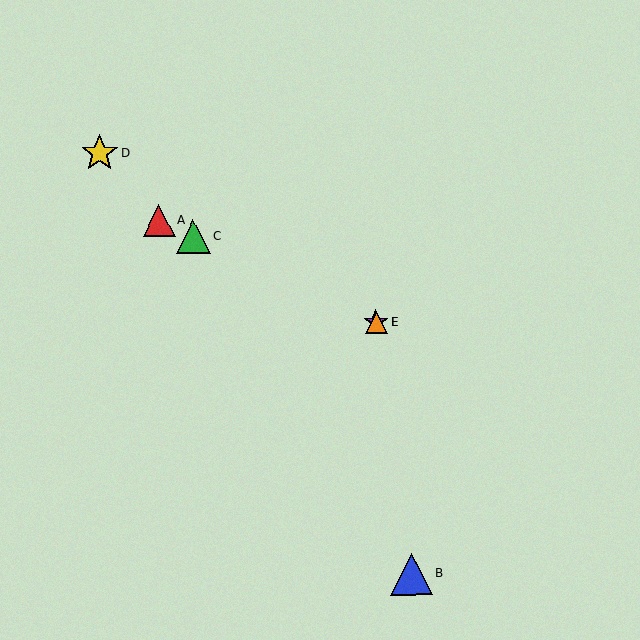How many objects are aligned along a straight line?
4 objects (A, C, E, F) are aligned along a straight line.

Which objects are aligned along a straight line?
Objects A, C, E, F are aligned along a straight line.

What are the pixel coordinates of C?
Object C is at (193, 236).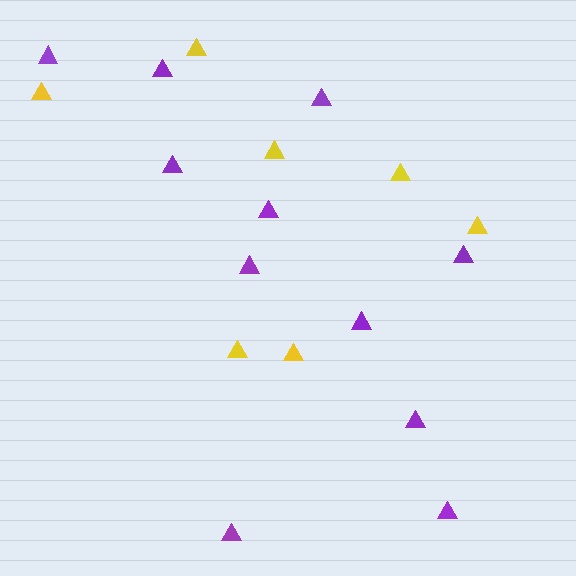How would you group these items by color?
There are 2 groups: one group of yellow triangles (7) and one group of purple triangles (11).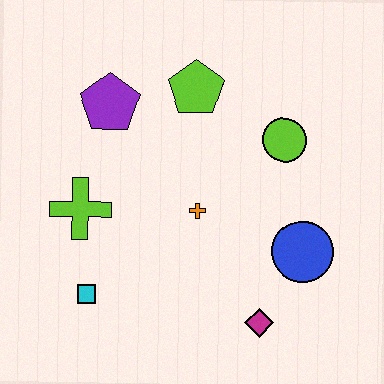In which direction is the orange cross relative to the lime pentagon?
The orange cross is below the lime pentagon.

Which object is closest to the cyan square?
The lime cross is closest to the cyan square.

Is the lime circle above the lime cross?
Yes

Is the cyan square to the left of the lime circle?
Yes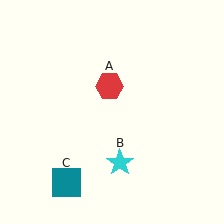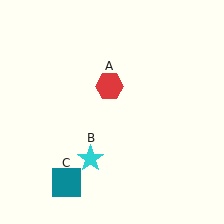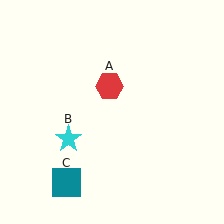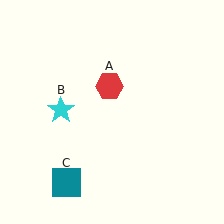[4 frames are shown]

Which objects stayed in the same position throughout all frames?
Red hexagon (object A) and teal square (object C) remained stationary.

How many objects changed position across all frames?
1 object changed position: cyan star (object B).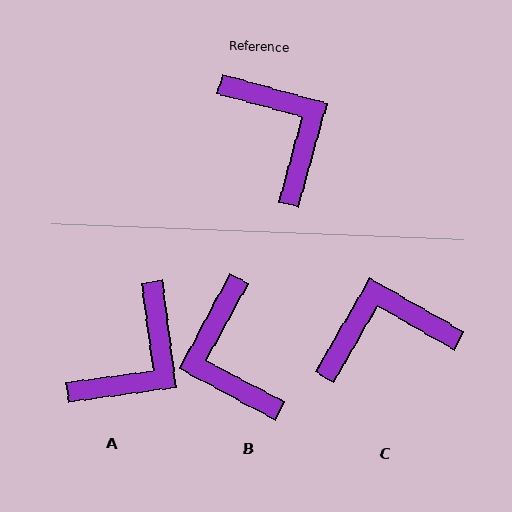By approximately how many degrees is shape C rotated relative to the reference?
Approximately 75 degrees counter-clockwise.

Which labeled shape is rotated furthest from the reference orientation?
B, about 167 degrees away.